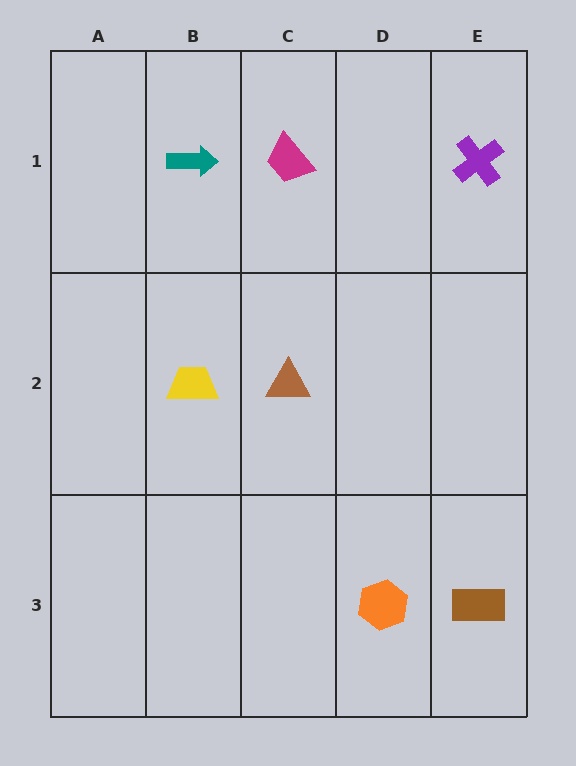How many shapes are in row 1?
3 shapes.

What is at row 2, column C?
A brown triangle.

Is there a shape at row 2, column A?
No, that cell is empty.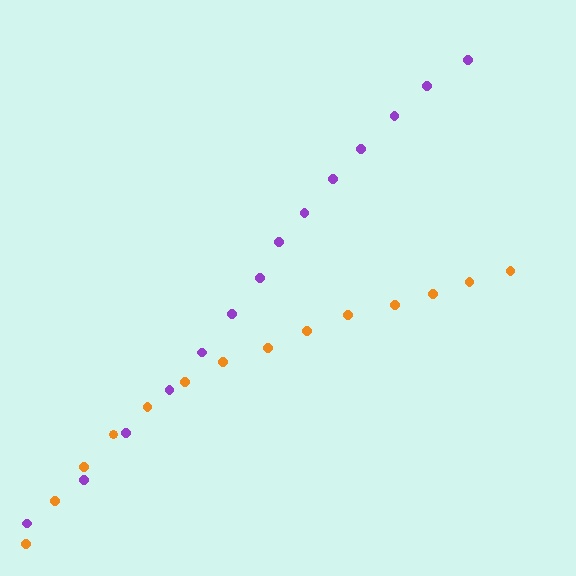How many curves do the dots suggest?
There are 2 distinct paths.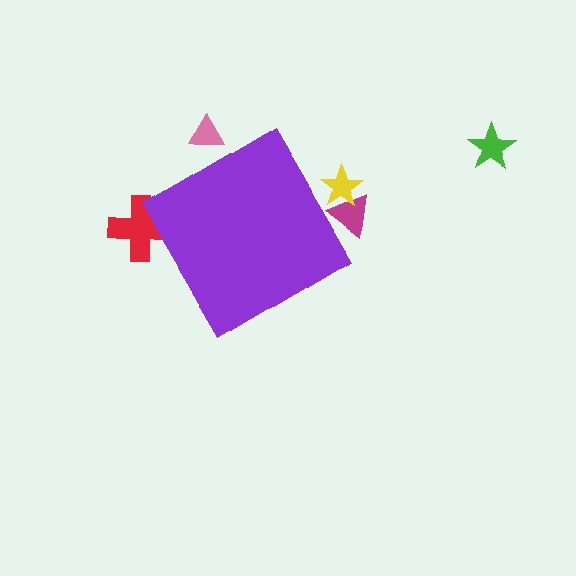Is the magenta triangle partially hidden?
Yes, the magenta triangle is partially hidden behind the purple diamond.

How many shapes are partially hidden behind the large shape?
4 shapes are partially hidden.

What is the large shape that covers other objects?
A purple diamond.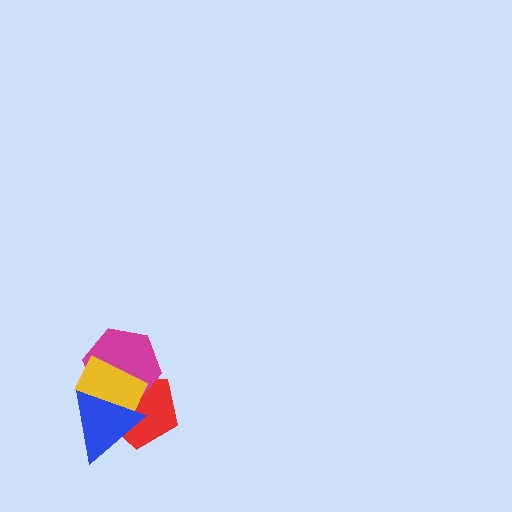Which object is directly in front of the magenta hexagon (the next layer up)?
The yellow rectangle is directly in front of the magenta hexagon.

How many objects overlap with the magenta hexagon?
3 objects overlap with the magenta hexagon.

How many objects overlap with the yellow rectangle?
3 objects overlap with the yellow rectangle.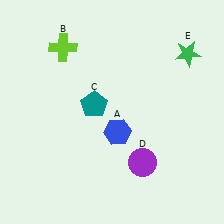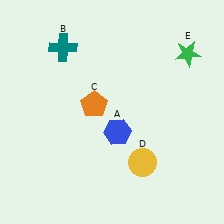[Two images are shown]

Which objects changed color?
B changed from lime to teal. C changed from teal to orange. D changed from purple to yellow.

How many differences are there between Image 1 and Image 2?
There are 3 differences between the two images.